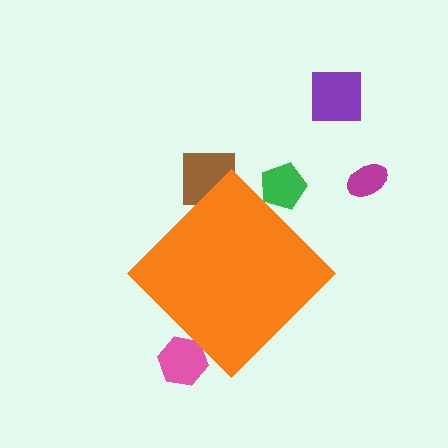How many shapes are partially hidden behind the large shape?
3 shapes are partially hidden.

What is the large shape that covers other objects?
An orange diamond.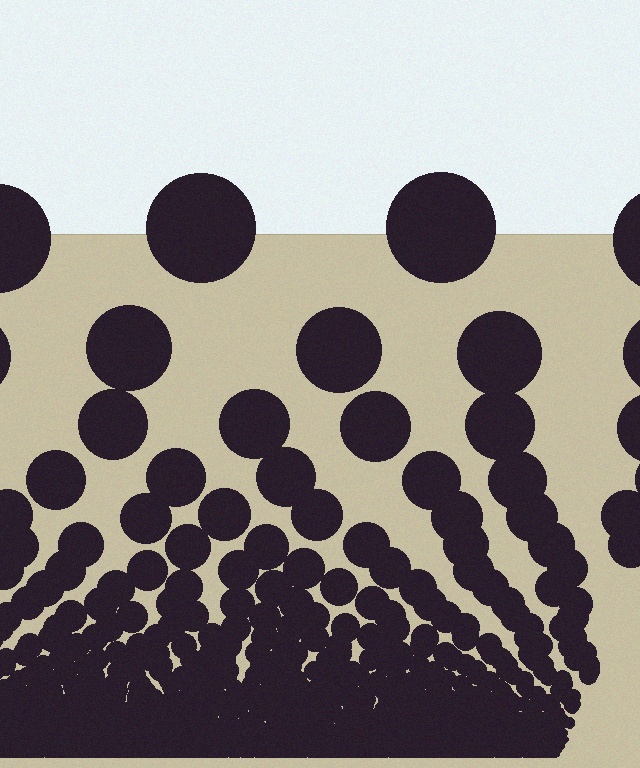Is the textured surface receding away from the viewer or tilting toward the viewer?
The surface appears to tilt toward the viewer. Texture elements get larger and sparser toward the top.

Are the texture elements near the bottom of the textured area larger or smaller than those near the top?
Smaller. The gradient is inverted — elements near the bottom are smaller and denser.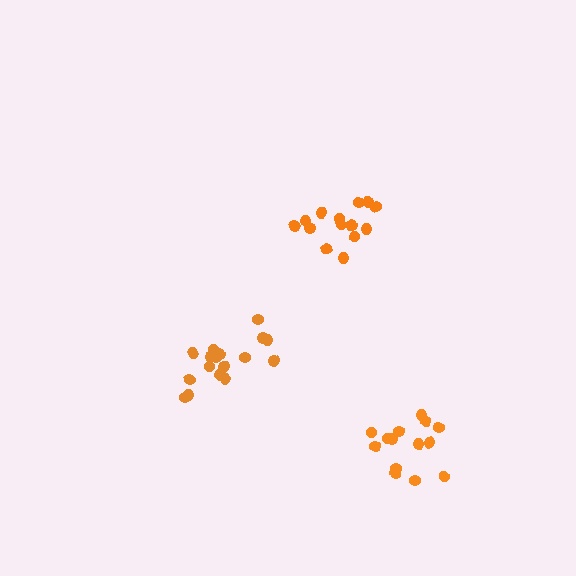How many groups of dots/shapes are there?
There are 3 groups.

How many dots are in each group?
Group 1: 17 dots, Group 2: 14 dots, Group 3: 14 dots (45 total).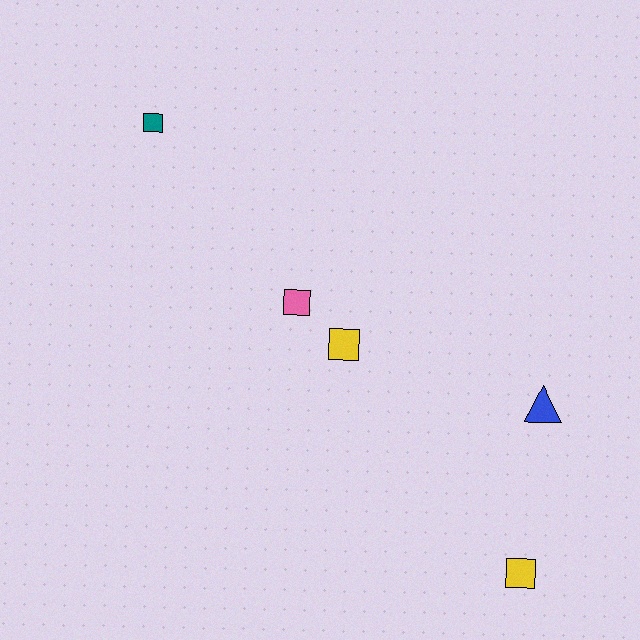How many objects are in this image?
There are 5 objects.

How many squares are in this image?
There are 4 squares.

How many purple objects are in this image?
There are no purple objects.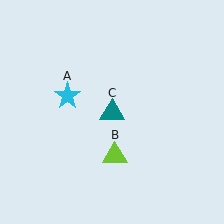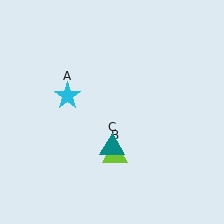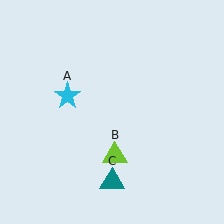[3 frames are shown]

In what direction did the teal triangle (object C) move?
The teal triangle (object C) moved down.